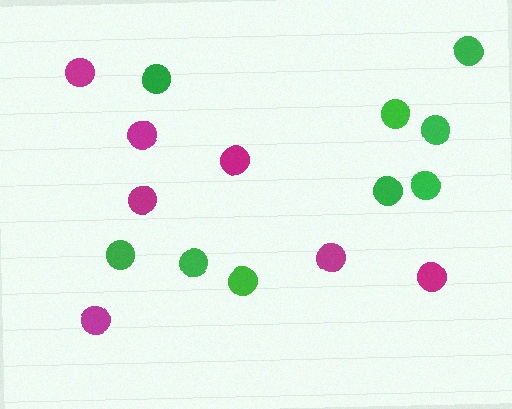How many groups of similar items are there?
There are 2 groups: one group of magenta circles (7) and one group of green circles (9).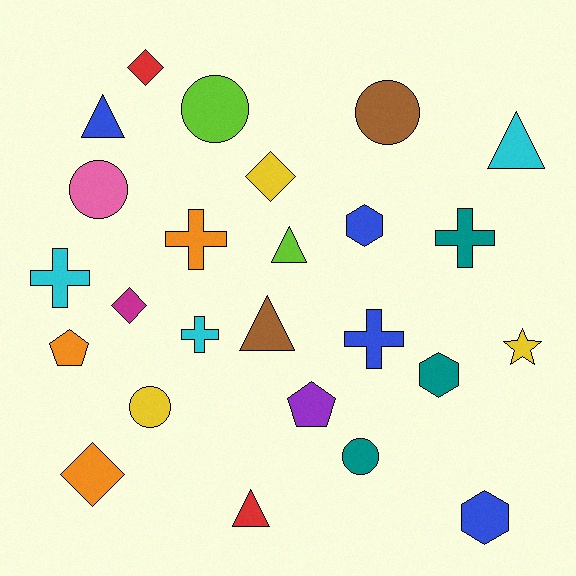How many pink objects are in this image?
There is 1 pink object.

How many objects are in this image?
There are 25 objects.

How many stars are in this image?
There is 1 star.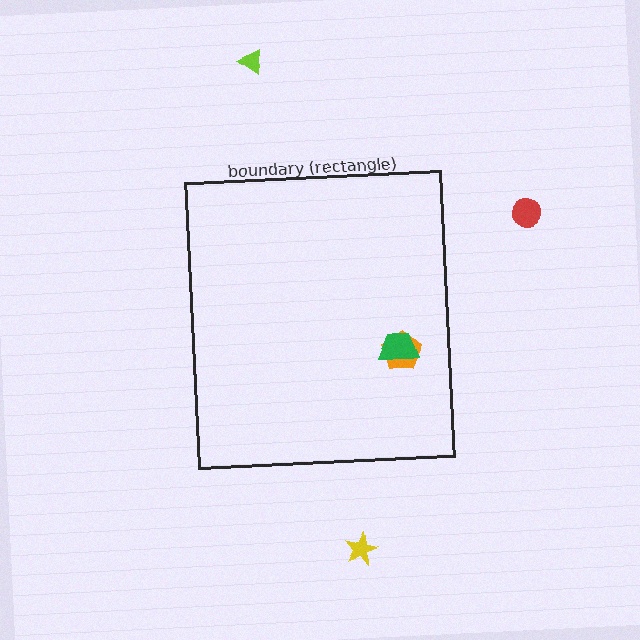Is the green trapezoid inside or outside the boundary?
Inside.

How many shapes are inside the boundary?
2 inside, 3 outside.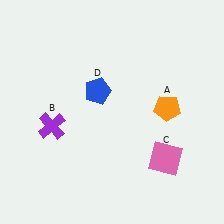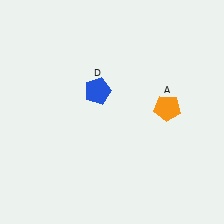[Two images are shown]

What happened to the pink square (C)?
The pink square (C) was removed in Image 2. It was in the bottom-right area of Image 1.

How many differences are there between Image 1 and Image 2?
There are 2 differences between the two images.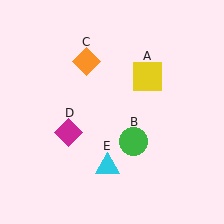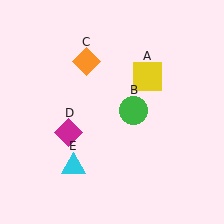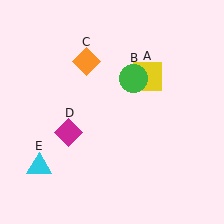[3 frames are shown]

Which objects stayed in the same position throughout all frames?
Yellow square (object A) and orange diamond (object C) and magenta diamond (object D) remained stationary.